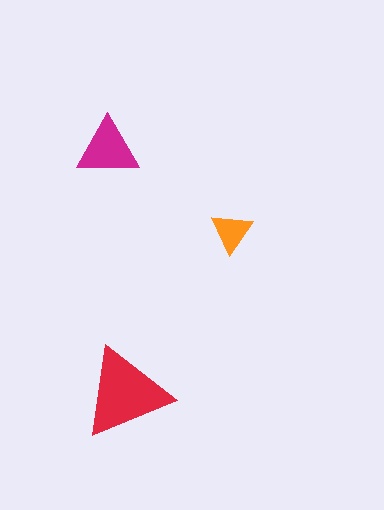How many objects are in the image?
There are 3 objects in the image.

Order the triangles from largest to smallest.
the red one, the magenta one, the orange one.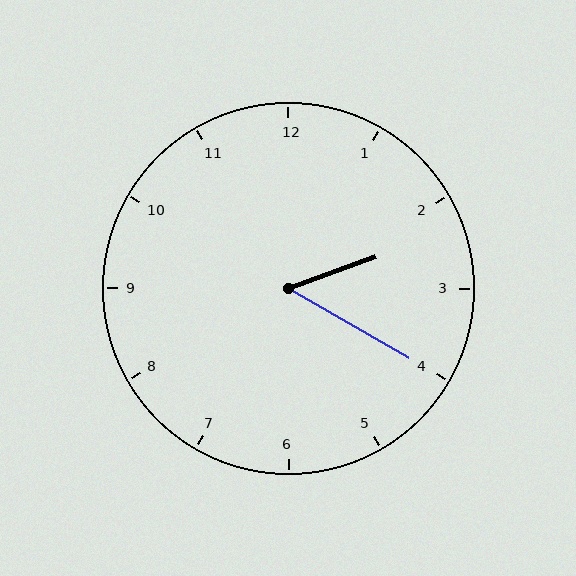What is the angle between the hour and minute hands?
Approximately 50 degrees.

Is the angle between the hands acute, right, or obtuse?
It is acute.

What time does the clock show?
2:20.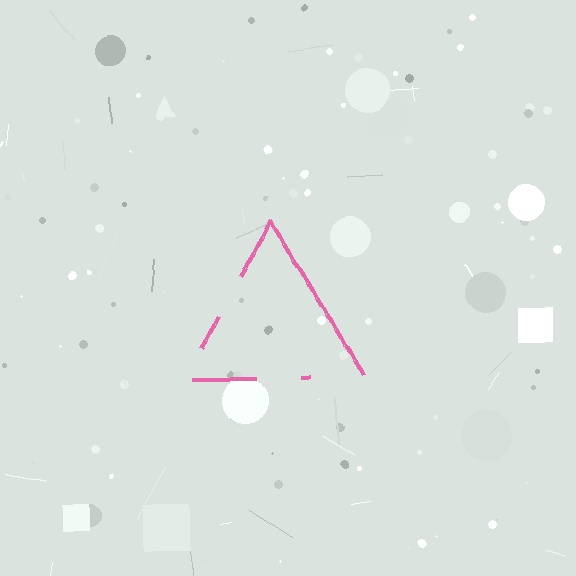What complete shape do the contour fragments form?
The contour fragments form a triangle.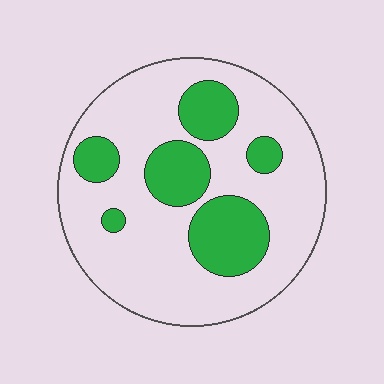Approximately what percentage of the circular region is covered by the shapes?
Approximately 25%.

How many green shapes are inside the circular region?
6.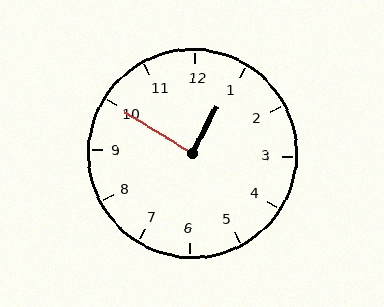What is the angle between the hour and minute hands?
Approximately 85 degrees.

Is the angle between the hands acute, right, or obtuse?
It is right.